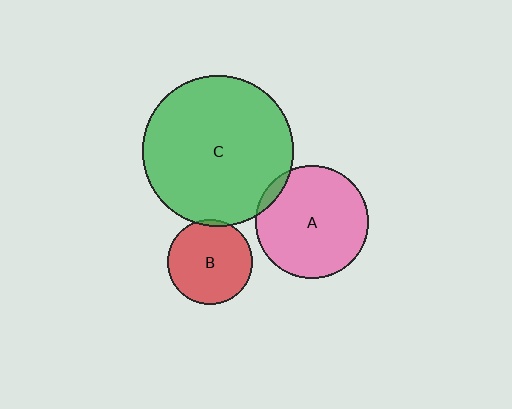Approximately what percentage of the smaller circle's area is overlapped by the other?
Approximately 5%.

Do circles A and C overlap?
Yes.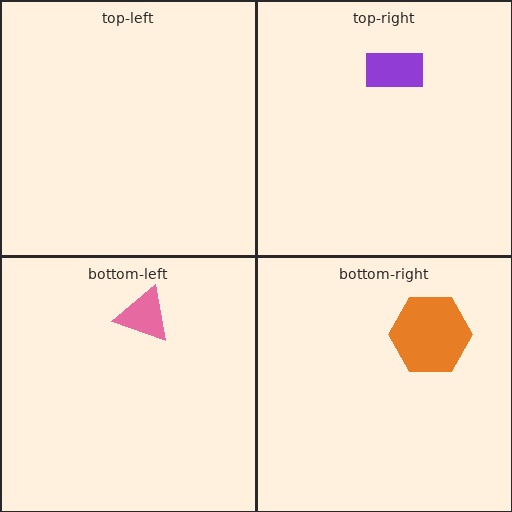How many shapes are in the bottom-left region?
1.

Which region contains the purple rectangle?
The top-right region.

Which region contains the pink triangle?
The bottom-left region.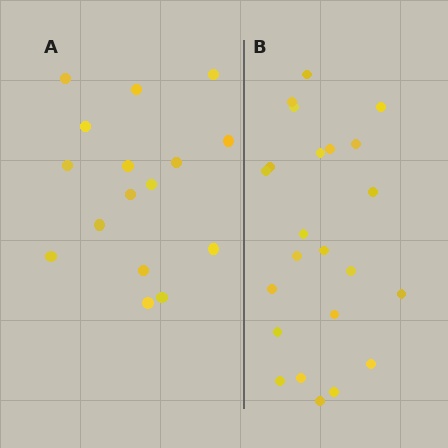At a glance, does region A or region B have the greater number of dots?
Region B (the right region) has more dots.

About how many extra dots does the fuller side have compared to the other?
Region B has roughly 8 or so more dots than region A.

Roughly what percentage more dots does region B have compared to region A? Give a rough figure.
About 45% more.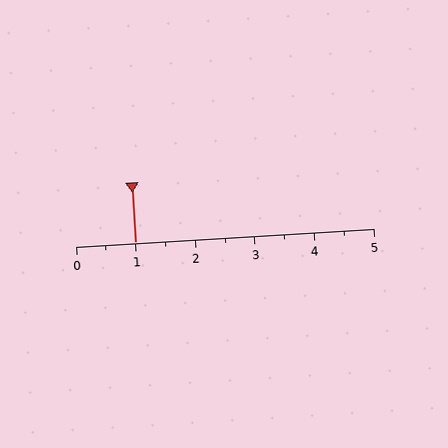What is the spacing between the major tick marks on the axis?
The major ticks are spaced 1 apart.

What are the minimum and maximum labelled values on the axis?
The axis runs from 0 to 5.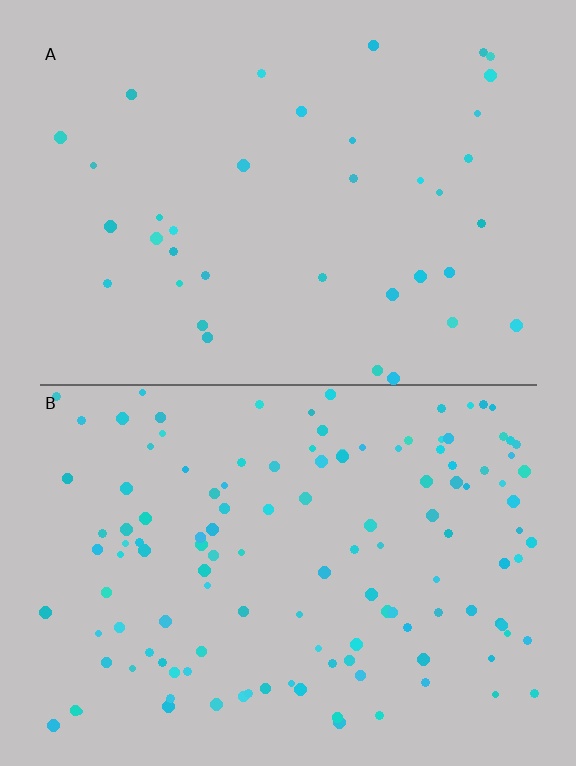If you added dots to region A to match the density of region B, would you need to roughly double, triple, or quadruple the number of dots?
Approximately triple.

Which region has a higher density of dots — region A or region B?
B (the bottom).